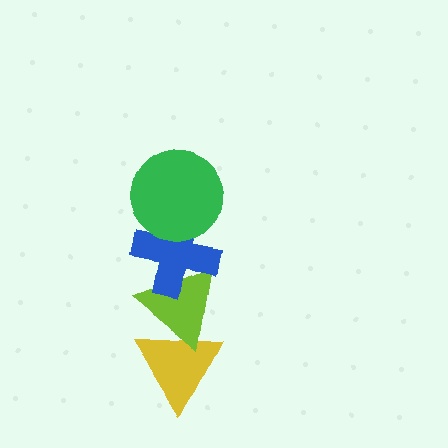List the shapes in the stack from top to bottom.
From top to bottom: the green circle, the blue cross, the lime triangle, the yellow triangle.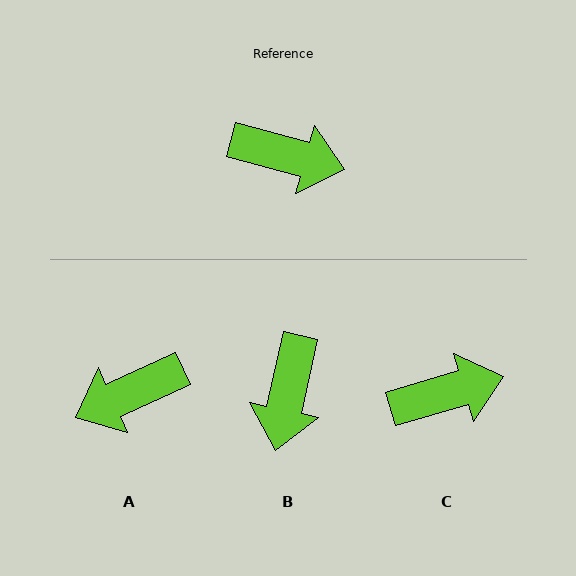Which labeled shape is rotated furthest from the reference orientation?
A, about 140 degrees away.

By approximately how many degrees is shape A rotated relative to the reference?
Approximately 140 degrees clockwise.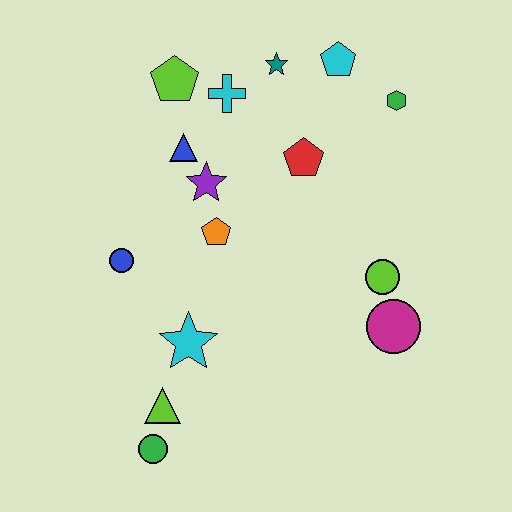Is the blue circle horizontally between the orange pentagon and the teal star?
No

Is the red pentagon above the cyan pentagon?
No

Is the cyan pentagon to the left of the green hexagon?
Yes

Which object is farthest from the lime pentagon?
The green circle is farthest from the lime pentagon.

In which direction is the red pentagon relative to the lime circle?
The red pentagon is above the lime circle.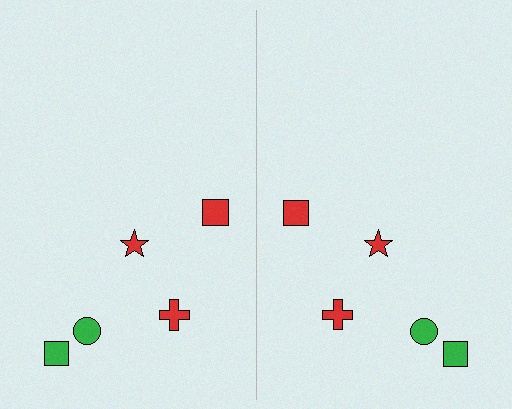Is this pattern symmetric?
Yes, this pattern has bilateral (reflection) symmetry.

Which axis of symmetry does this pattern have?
The pattern has a vertical axis of symmetry running through the center of the image.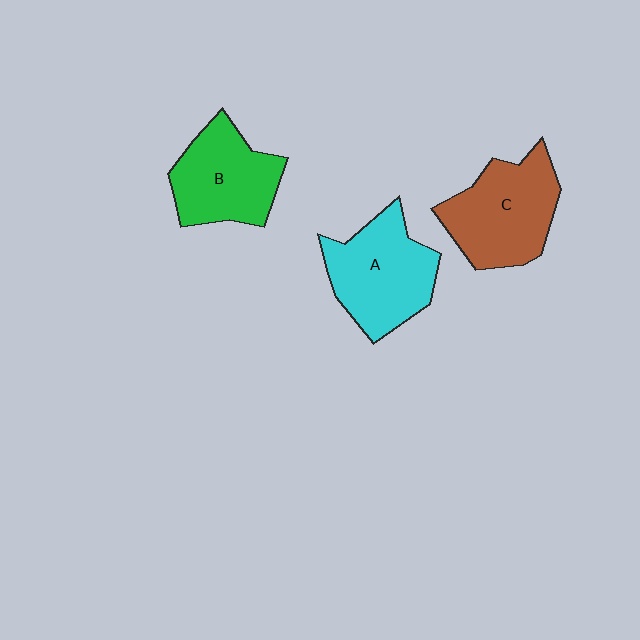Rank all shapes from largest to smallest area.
From largest to smallest: C (brown), A (cyan), B (green).